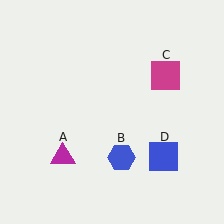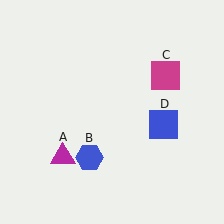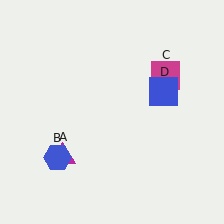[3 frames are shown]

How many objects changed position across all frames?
2 objects changed position: blue hexagon (object B), blue square (object D).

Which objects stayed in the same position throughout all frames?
Magenta triangle (object A) and magenta square (object C) remained stationary.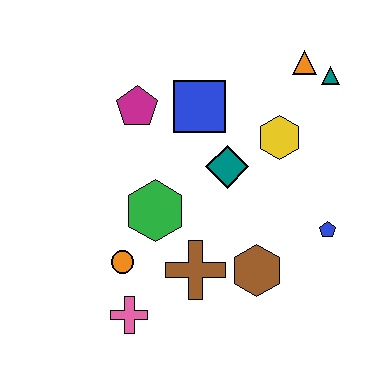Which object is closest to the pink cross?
The orange circle is closest to the pink cross.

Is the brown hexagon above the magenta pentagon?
No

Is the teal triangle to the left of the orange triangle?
No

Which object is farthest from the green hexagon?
The teal triangle is farthest from the green hexagon.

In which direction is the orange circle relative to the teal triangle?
The orange circle is to the left of the teal triangle.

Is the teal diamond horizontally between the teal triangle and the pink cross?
Yes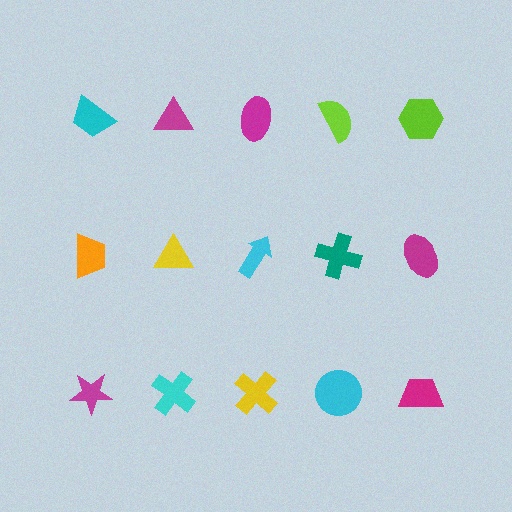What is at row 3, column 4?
A cyan circle.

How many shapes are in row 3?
5 shapes.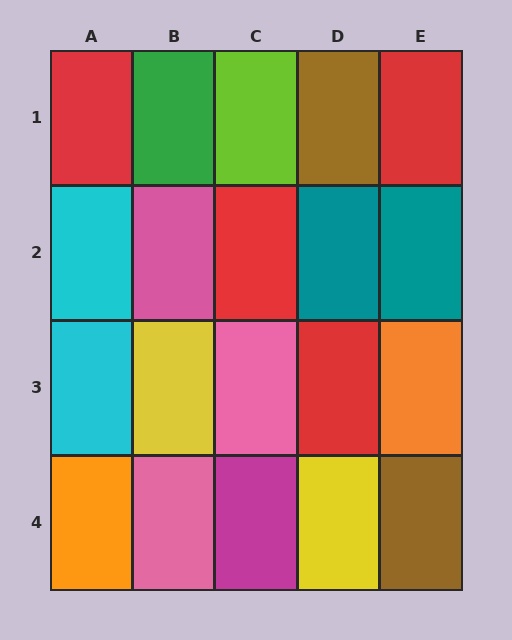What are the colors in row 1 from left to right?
Red, green, lime, brown, red.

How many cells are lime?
1 cell is lime.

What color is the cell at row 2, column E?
Teal.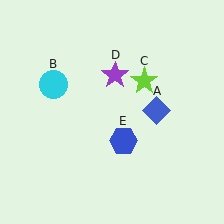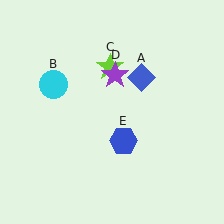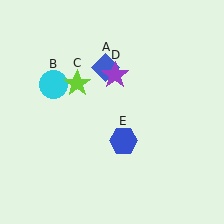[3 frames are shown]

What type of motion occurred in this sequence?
The blue diamond (object A), lime star (object C) rotated counterclockwise around the center of the scene.